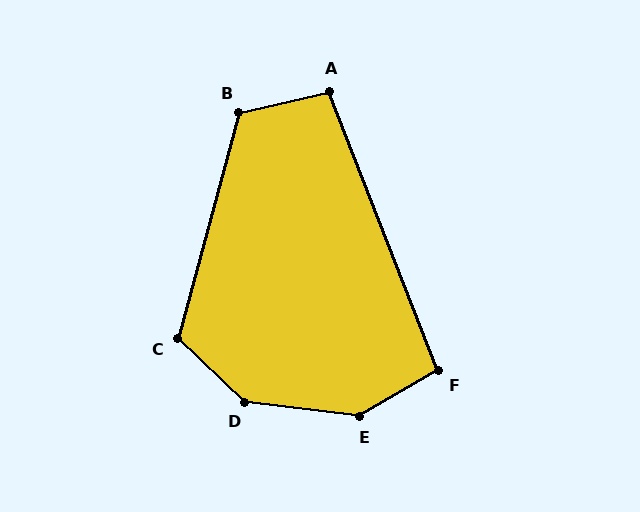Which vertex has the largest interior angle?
E, at approximately 143 degrees.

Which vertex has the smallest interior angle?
A, at approximately 98 degrees.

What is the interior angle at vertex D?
Approximately 143 degrees (obtuse).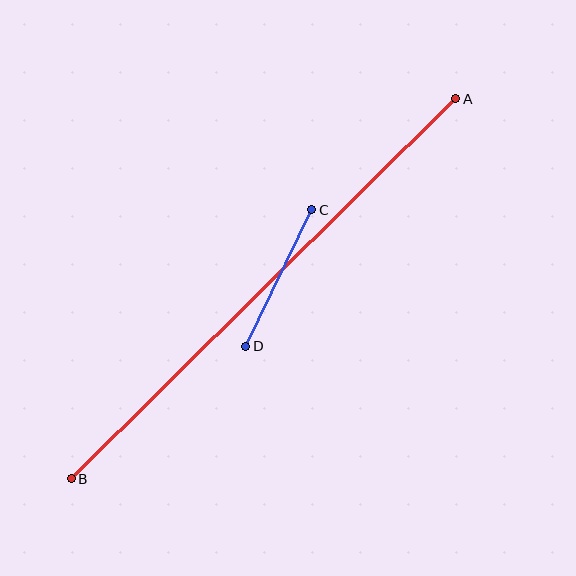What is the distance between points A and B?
The distance is approximately 541 pixels.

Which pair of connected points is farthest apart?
Points A and B are farthest apart.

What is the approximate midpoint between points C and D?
The midpoint is at approximately (279, 278) pixels.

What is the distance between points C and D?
The distance is approximately 152 pixels.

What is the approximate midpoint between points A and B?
The midpoint is at approximately (264, 289) pixels.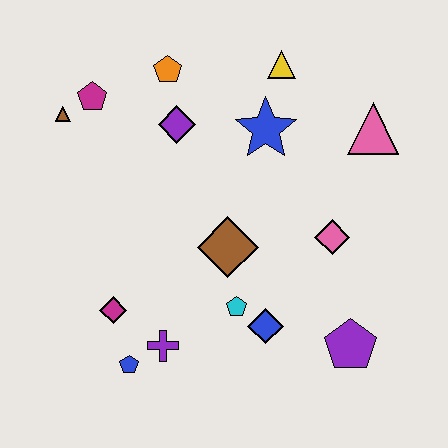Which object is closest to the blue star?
The yellow triangle is closest to the blue star.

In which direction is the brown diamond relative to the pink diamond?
The brown diamond is to the left of the pink diamond.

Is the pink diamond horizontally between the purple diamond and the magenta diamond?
No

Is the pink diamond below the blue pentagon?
No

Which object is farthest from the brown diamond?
The brown triangle is farthest from the brown diamond.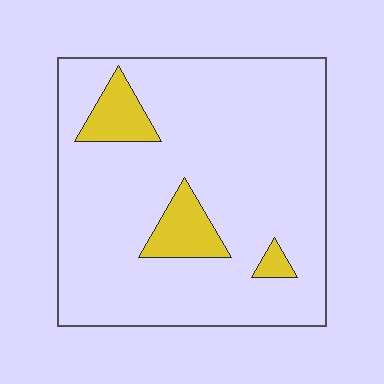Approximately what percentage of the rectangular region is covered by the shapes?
Approximately 10%.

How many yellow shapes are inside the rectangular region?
3.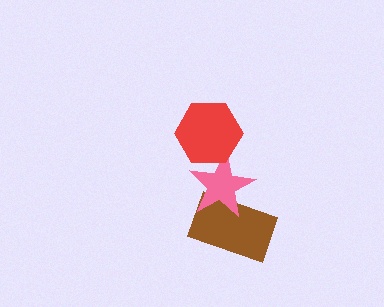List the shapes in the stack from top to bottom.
From top to bottom: the red hexagon, the pink star, the brown rectangle.